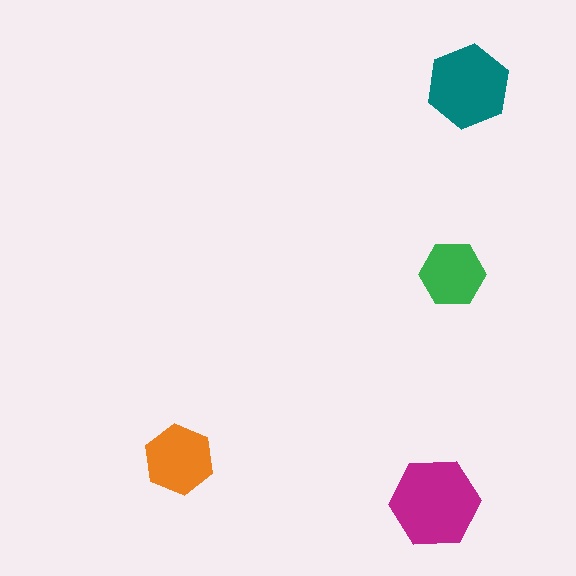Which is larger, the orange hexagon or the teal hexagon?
The teal one.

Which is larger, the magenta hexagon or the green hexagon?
The magenta one.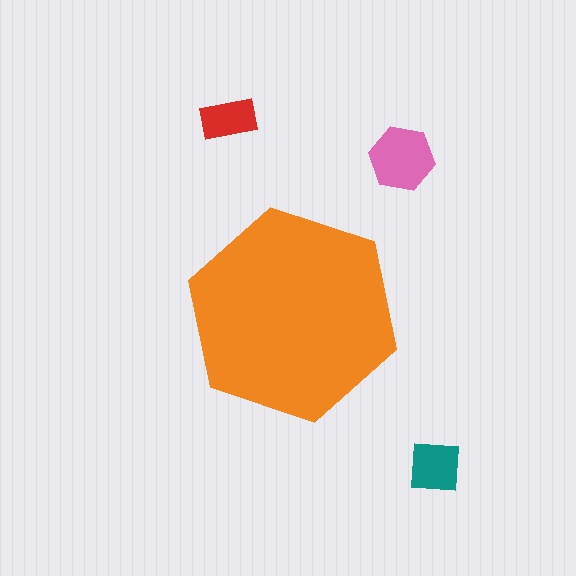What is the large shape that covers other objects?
An orange hexagon.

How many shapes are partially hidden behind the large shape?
0 shapes are partially hidden.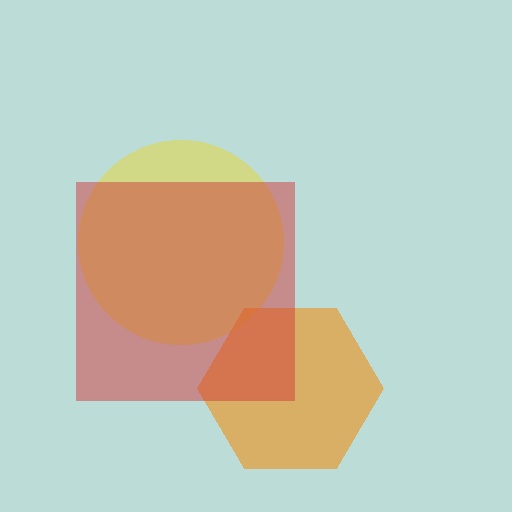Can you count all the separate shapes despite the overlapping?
Yes, there are 3 separate shapes.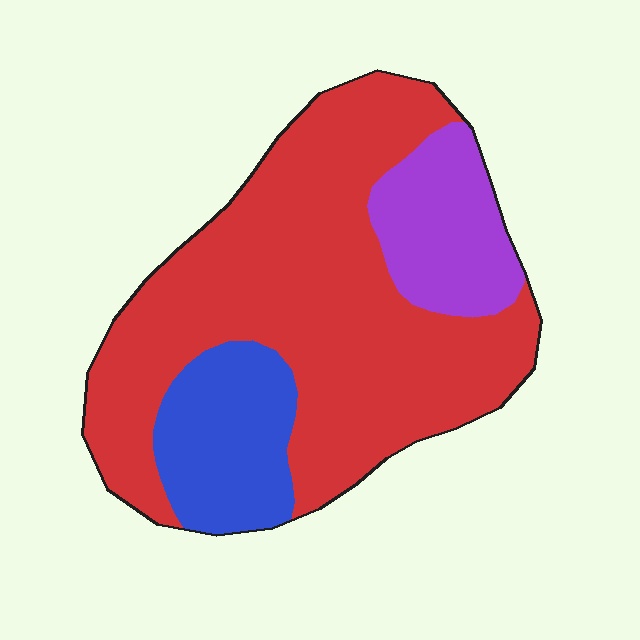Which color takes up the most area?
Red, at roughly 70%.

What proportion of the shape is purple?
Purple takes up about one sixth (1/6) of the shape.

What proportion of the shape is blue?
Blue takes up about one sixth (1/6) of the shape.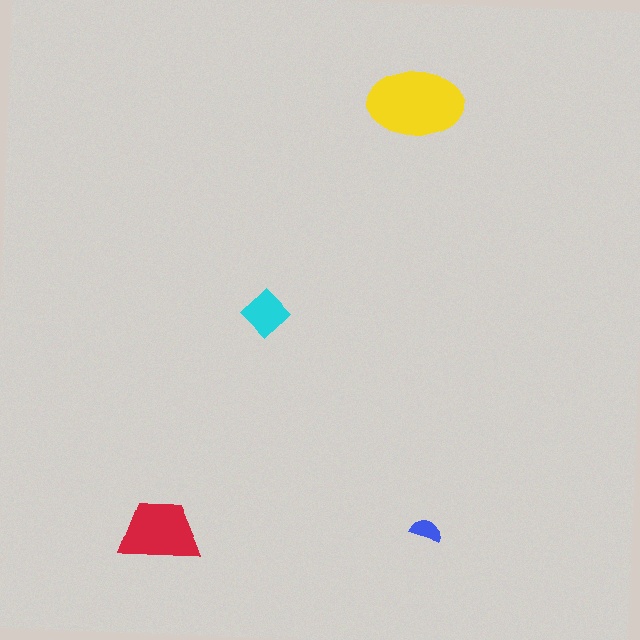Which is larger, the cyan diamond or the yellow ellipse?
The yellow ellipse.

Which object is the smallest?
The blue semicircle.